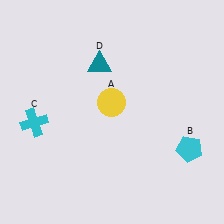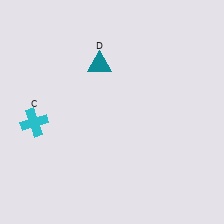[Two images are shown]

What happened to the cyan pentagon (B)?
The cyan pentagon (B) was removed in Image 2. It was in the bottom-right area of Image 1.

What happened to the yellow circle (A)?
The yellow circle (A) was removed in Image 2. It was in the top-left area of Image 1.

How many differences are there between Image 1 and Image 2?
There are 2 differences between the two images.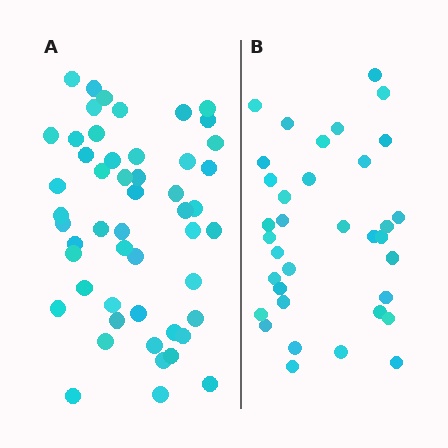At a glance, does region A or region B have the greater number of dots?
Region A (the left region) has more dots.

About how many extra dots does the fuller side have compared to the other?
Region A has approximately 15 more dots than region B.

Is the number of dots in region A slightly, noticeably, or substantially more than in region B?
Region A has substantially more. The ratio is roughly 1.5 to 1.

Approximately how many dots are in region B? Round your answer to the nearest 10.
About 40 dots. (The exact count is 35, which rounds to 40.)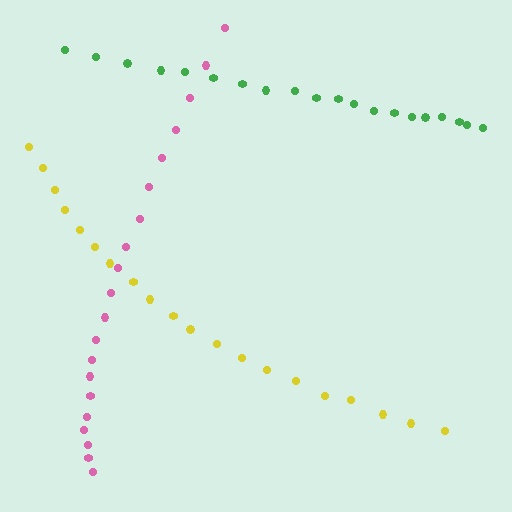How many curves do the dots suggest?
There are 3 distinct paths.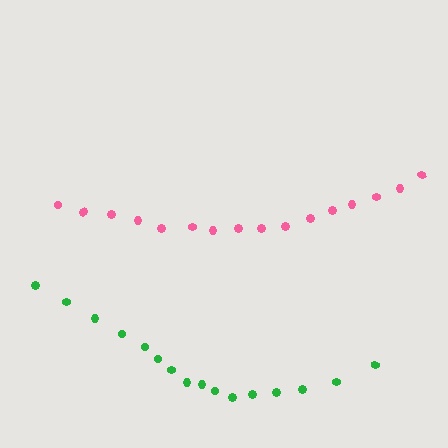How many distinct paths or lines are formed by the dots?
There are 2 distinct paths.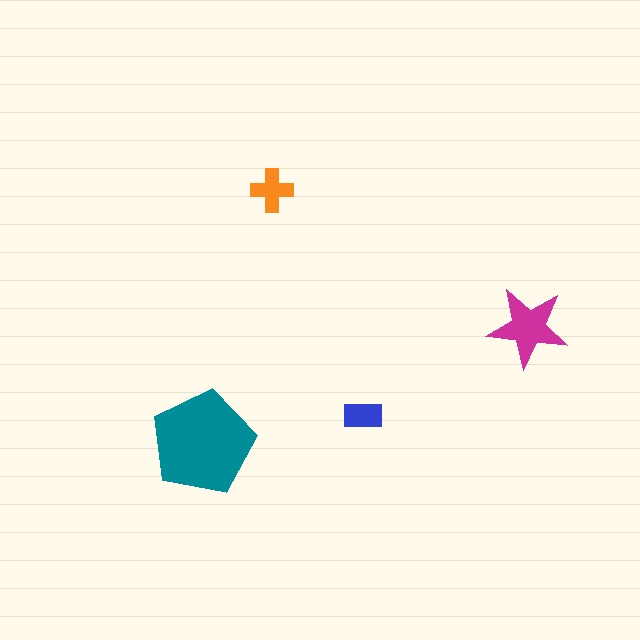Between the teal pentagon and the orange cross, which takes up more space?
The teal pentagon.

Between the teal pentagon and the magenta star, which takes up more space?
The teal pentagon.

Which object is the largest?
The teal pentagon.